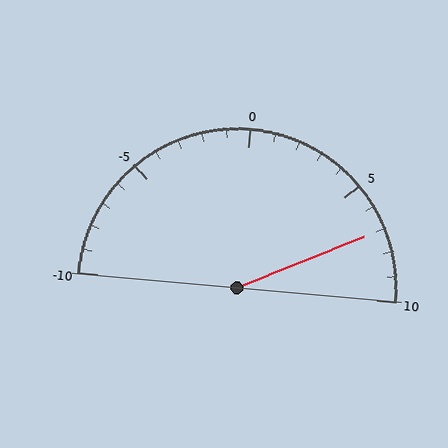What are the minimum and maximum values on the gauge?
The gauge ranges from -10 to 10.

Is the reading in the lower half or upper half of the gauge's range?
The reading is in the upper half of the range (-10 to 10).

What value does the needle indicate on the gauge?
The needle indicates approximately 7.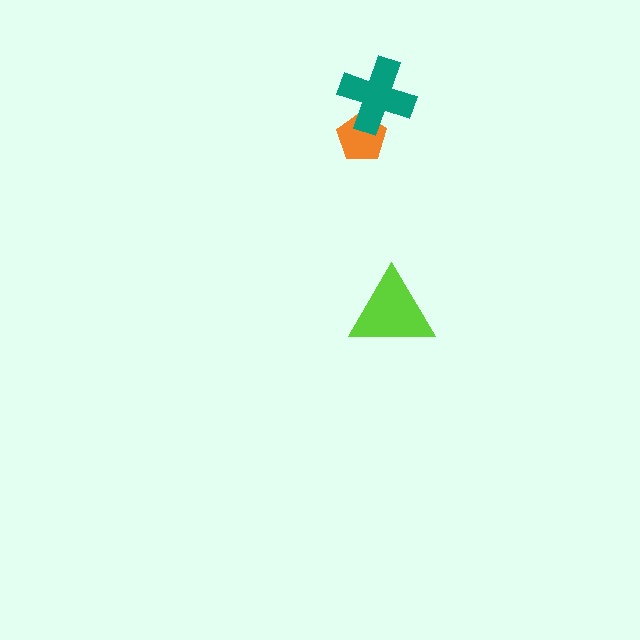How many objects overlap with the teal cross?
1 object overlaps with the teal cross.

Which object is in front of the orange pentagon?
The teal cross is in front of the orange pentagon.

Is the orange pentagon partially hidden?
Yes, it is partially covered by another shape.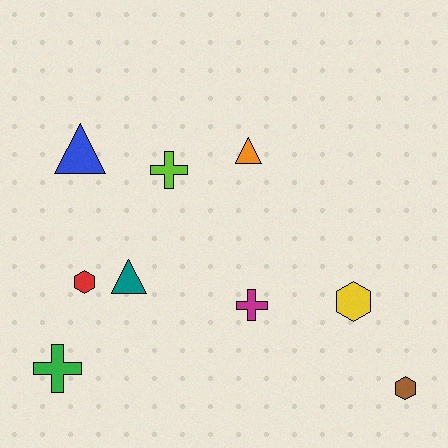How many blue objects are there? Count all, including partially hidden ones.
There is 1 blue object.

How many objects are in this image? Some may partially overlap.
There are 9 objects.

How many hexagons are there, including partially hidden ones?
There are 3 hexagons.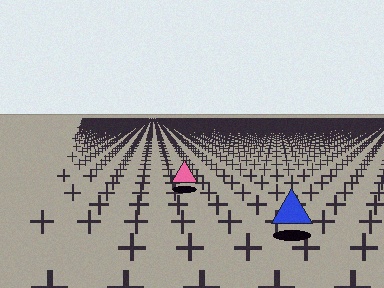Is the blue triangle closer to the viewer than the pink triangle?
Yes. The blue triangle is closer — you can tell from the texture gradient: the ground texture is coarser near it.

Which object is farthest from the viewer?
The pink triangle is farthest from the viewer. It appears smaller and the ground texture around it is denser.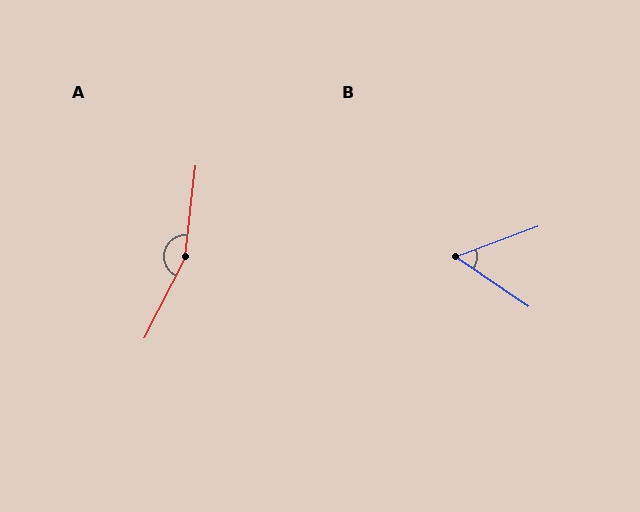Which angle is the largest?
A, at approximately 160 degrees.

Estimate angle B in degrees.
Approximately 55 degrees.